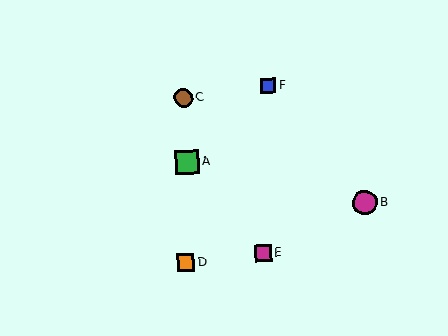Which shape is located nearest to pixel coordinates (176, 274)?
The orange square (labeled D) at (186, 263) is nearest to that location.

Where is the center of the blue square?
The center of the blue square is at (268, 86).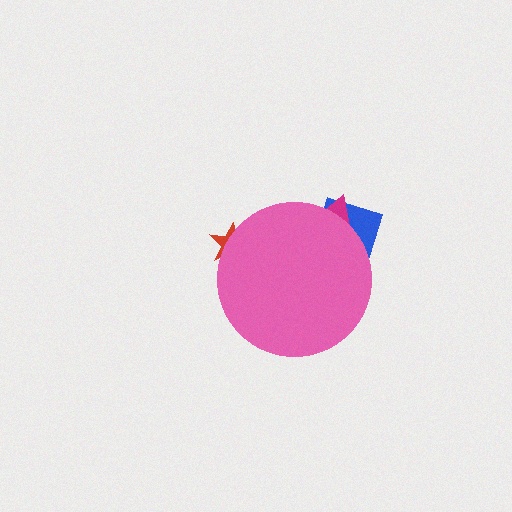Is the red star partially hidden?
Yes, the red star is partially hidden behind the pink circle.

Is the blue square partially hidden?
Yes, the blue square is partially hidden behind the pink circle.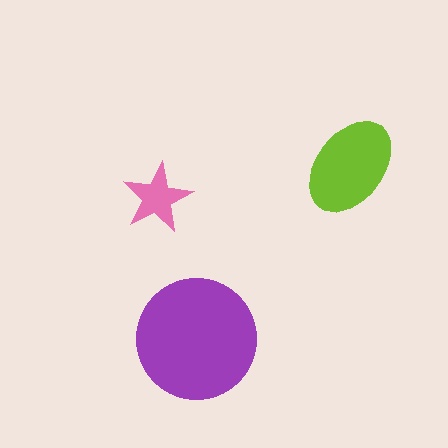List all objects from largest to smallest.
The purple circle, the lime ellipse, the pink star.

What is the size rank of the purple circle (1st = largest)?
1st.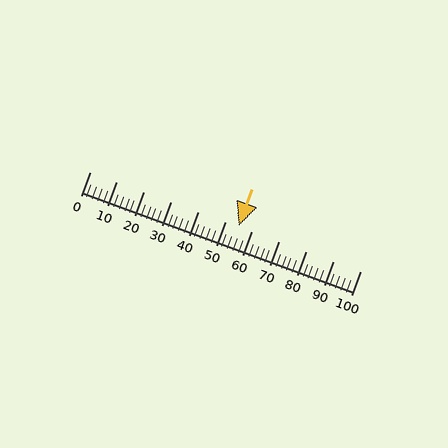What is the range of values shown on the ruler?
The ruler shows values from 0 to 100.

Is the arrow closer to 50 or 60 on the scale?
The arrow is closer to 60.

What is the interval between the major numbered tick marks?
The major tick marks are spaced 10 units apart.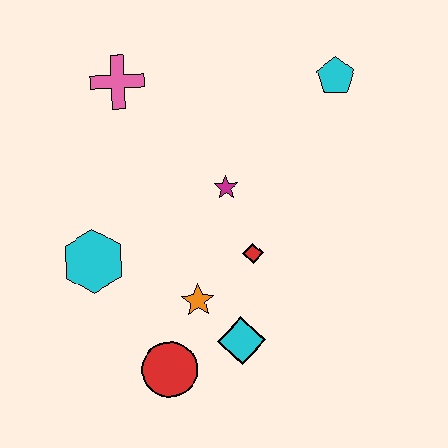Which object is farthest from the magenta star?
The red circle is farthest from the magenta star.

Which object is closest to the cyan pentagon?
The magenta star is closest to the cyan pentagon.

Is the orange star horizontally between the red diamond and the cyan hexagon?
Yes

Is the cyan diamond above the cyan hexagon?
No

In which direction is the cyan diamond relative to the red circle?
The cyan diamond is to the right of the red circle.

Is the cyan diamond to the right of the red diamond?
No